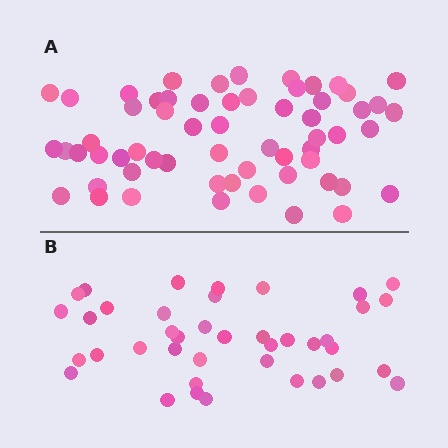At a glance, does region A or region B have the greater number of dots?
Region A (the top region) has more dots.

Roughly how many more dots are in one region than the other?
Region A has approximately 20 more dots than region B.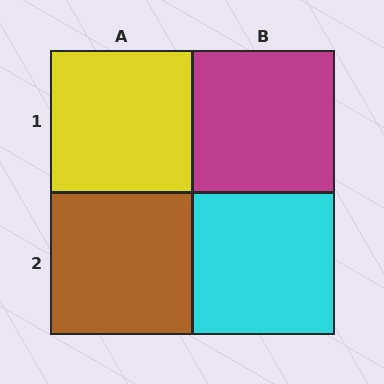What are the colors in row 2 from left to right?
Brown, cyan.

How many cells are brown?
1 cell is brown.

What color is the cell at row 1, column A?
Yellow.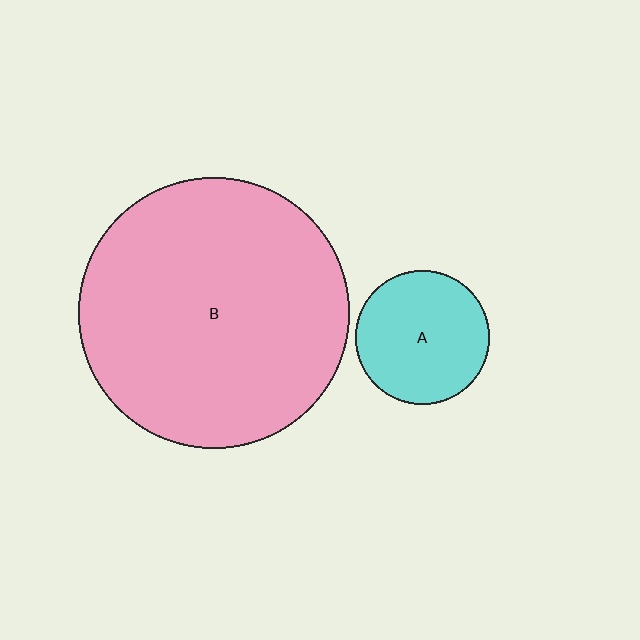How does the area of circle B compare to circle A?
Approximately 4.1 times.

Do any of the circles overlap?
No, none of the circles overlap.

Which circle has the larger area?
Circle B (pink).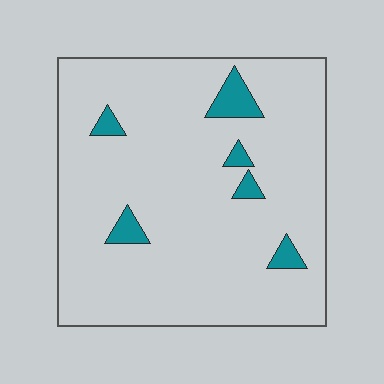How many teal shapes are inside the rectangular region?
6.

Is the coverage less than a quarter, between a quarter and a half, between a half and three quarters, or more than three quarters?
Less than a quarter.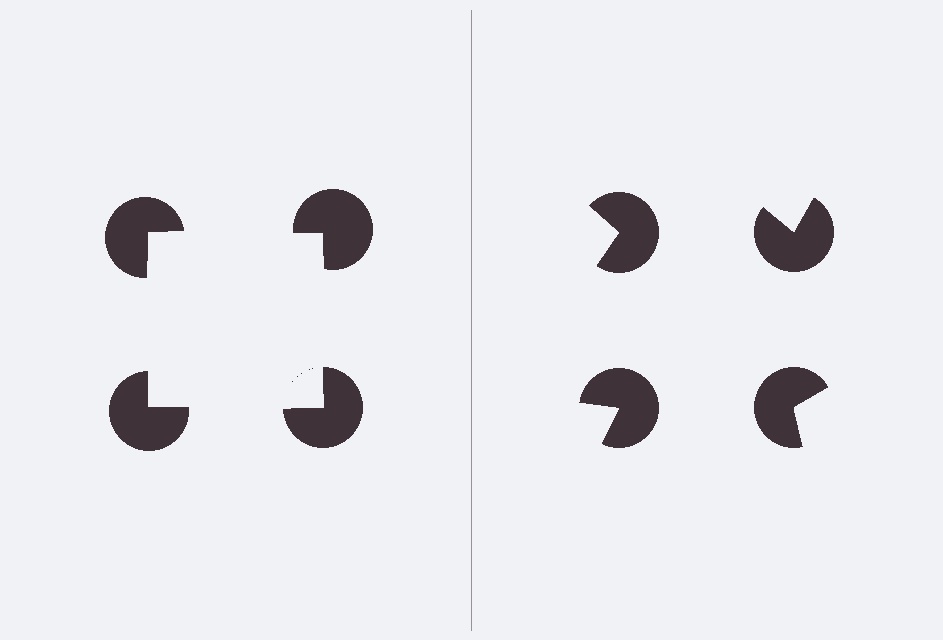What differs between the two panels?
The pac-man discs are positioned identically on both sides; only the wedge orientations differ. On the left they align to a square; on the right they are misaligned.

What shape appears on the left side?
An illusory square.